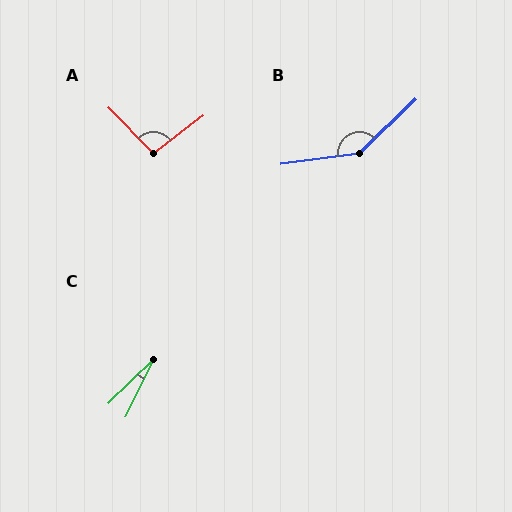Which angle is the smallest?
C, at approximately 19 degrees.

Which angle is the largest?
B, at approximately 144 degrees.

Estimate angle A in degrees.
Approximately 98 degrees.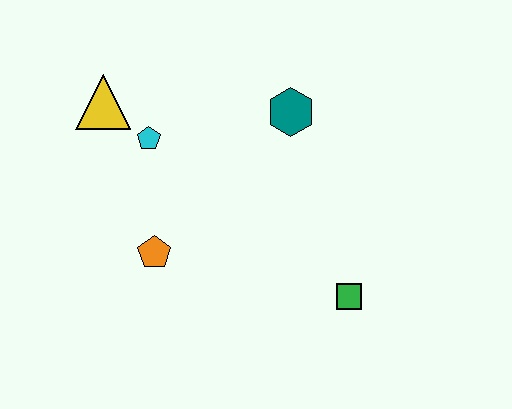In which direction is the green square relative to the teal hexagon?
The green square is below the teal hexagon.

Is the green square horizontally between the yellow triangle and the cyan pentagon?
No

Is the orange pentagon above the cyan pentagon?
No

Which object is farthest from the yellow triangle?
The green square is farthest from the yellow triangle.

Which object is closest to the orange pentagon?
The cyan pentagon is closest to the orange pentagon.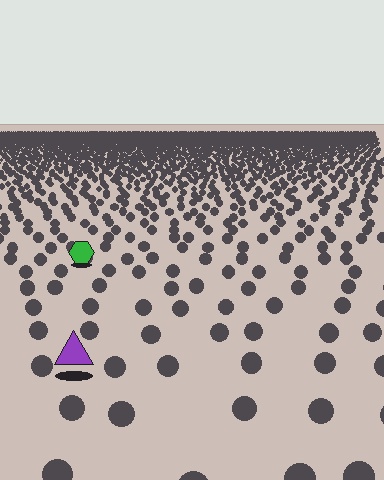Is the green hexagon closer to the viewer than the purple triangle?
No. The purple triangle is closer — you can tell from the texture gradient: the ground texture is coarser near it.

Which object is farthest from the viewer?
The green hexagon is farthest from the viewer. It appears smaller and the ground texture around it is denser.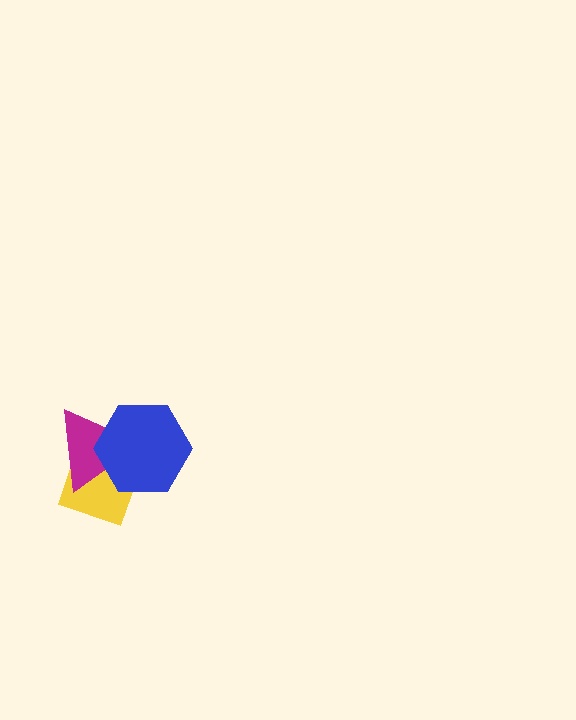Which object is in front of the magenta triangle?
The blue hexagon is in front of the magenta triangle.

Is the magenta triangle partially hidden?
Yes, it is partially covered by another shape.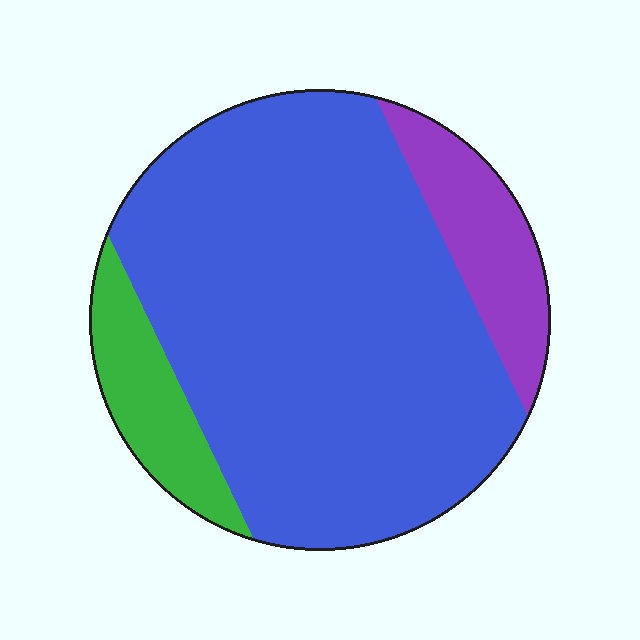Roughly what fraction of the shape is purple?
Purple covers 13% of the shape.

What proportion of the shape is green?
Green takes up about one tenth (1/10) of the shape.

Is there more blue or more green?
Blue.